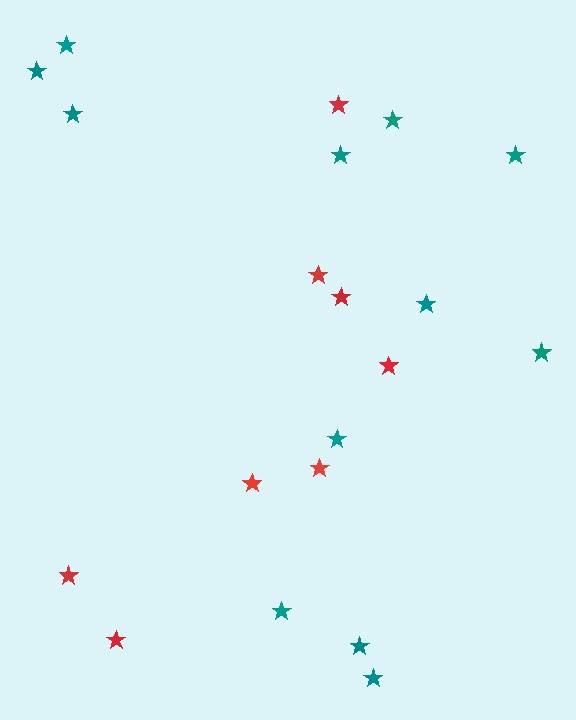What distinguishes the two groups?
There are 2 groups: one group of red stars (8) and one group of teal stars (12).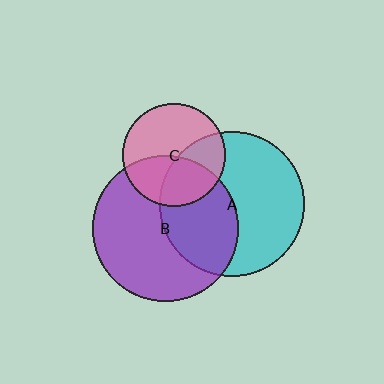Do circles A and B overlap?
Yes.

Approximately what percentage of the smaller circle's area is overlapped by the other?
Approximately 40%.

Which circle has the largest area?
Circle B (purple).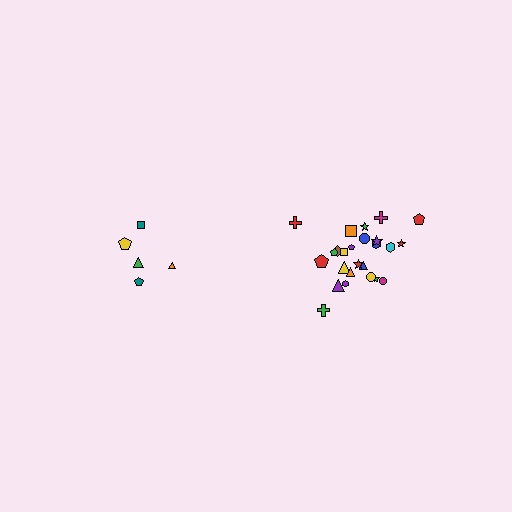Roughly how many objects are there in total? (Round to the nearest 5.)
Roughly 30 objects in total.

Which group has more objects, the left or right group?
The right group.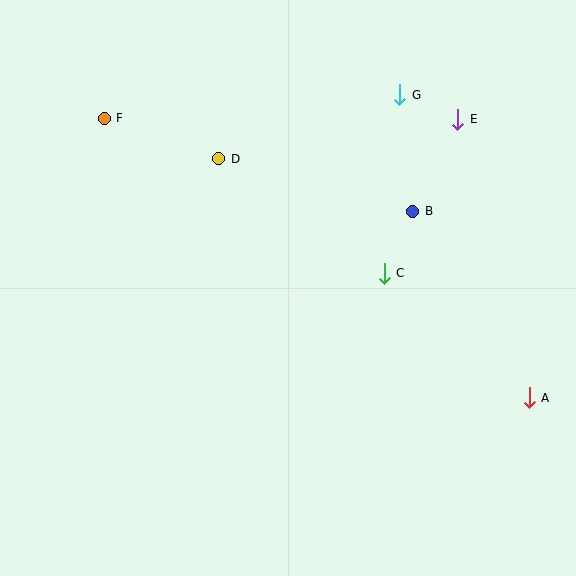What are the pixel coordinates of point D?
Point D is at (219, 159).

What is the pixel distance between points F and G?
The distance between F and G is 296 pixels.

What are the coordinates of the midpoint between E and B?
The midpoint between E and B is at (435, 165).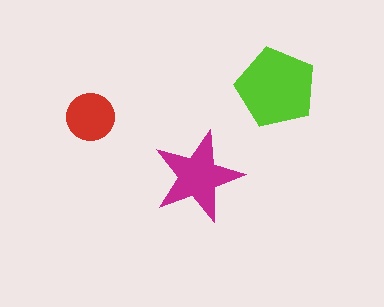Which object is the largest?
The lime pentagon.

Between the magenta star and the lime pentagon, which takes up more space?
The lime pentagon.